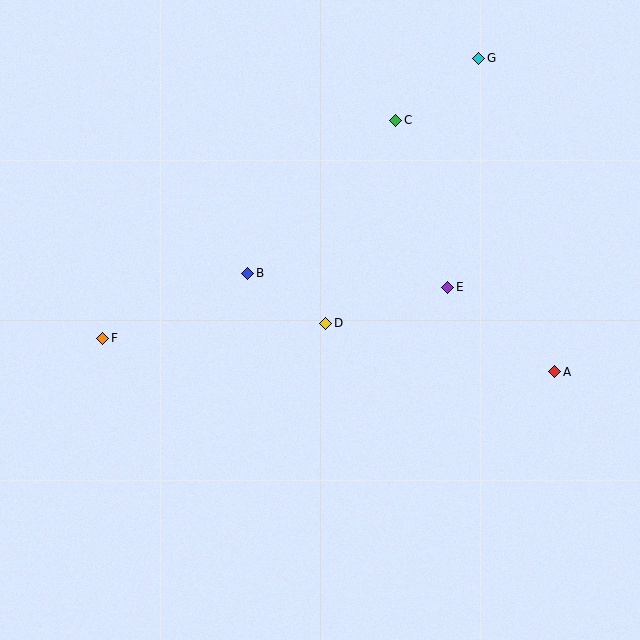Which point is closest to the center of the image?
Point D at (326, 323) is closest to the center.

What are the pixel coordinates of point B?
Point B is at (248, 273).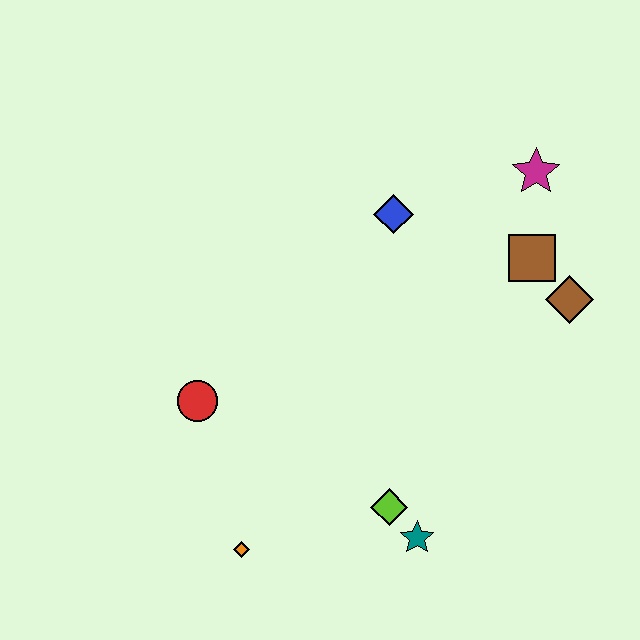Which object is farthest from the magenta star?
The orange diamond is farthest from the magenta star.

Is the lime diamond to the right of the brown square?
No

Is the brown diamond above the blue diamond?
No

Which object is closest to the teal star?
The lime diamond is closest to the teal star.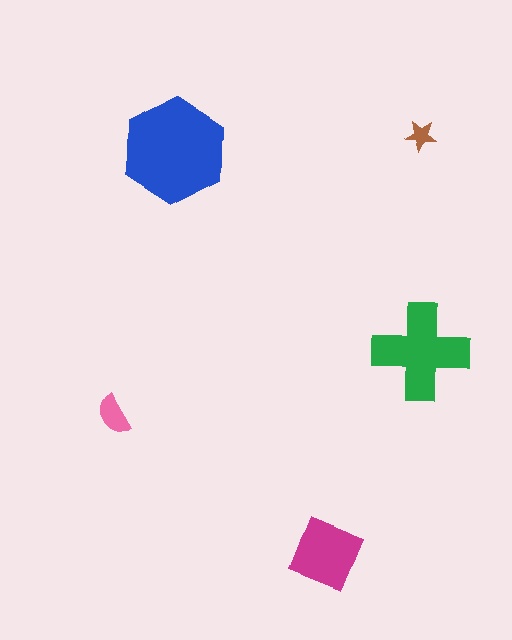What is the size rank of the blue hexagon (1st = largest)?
1st.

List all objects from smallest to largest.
The brown star, the pink semicircle, the magenta diamond, the green cross, the blue hexagon.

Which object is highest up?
The brown star is topmost.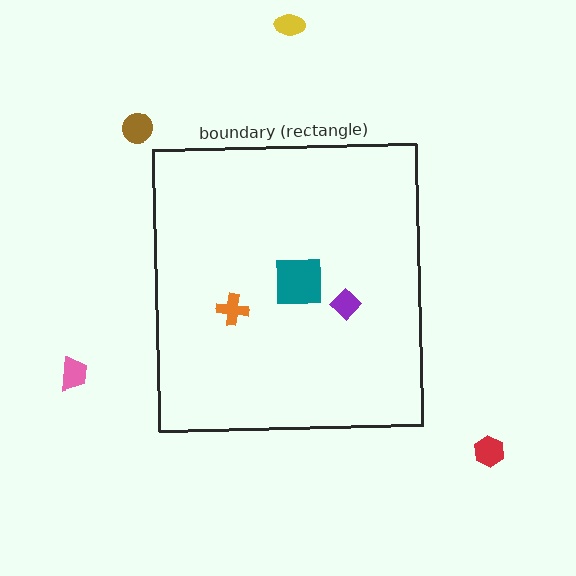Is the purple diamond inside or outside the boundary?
Inside.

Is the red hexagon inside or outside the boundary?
Outside.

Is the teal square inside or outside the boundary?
Inside.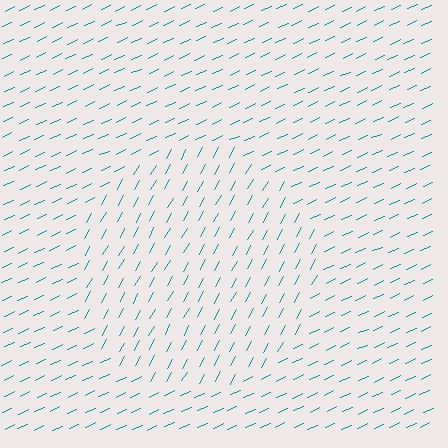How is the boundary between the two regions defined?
The boundary is defined purely by a change in line orientation (approximately 36 degrees difference). All lines are the same color and thickness.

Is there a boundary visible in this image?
Yes, there is a texture boundary formed by a change in line orientation.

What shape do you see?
I see a circle.